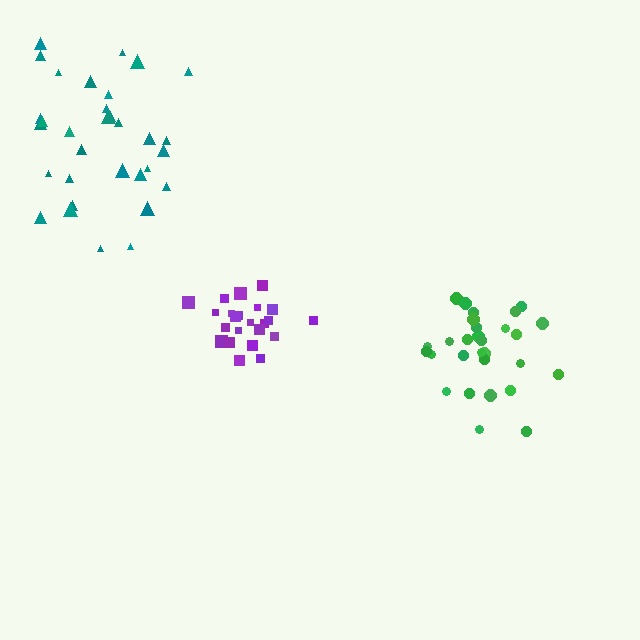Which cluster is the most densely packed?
Purple.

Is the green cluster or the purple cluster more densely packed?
Purple.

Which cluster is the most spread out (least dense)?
Teal.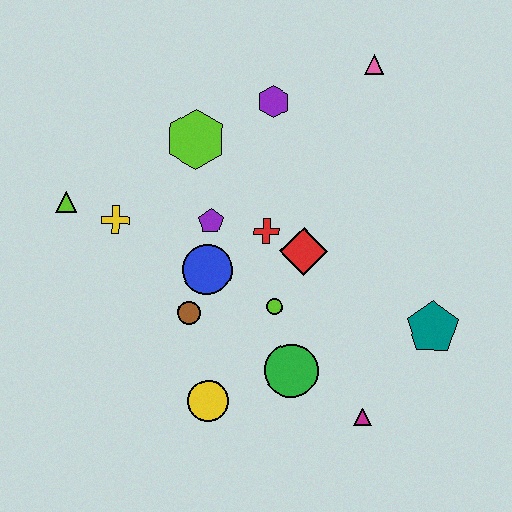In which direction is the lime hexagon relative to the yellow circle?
The lime hexagon is above the yellow circle.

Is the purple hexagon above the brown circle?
Yes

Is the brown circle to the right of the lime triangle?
Yes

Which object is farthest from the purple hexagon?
The magenta triangle is farthest from the purple hexagon.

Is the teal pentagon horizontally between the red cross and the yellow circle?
No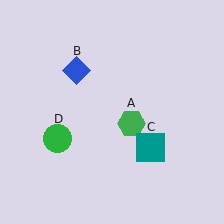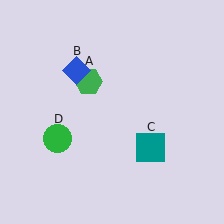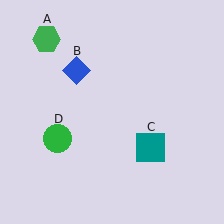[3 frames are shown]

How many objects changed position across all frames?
1 object changed position: green hexagon (object A).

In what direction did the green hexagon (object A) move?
The green hexagon (object A) moved up and to the left.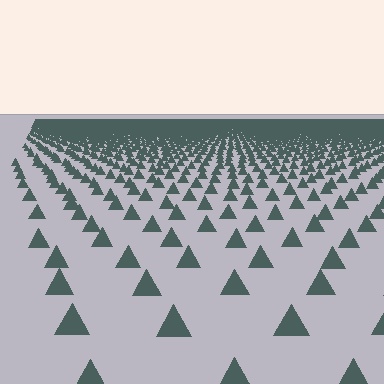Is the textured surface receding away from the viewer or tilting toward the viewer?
The surface is receding away from the viewer. Texture elements get smaller and denser toward the top.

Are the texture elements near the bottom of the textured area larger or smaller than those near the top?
Larger. Near the bottom, elements are closer to the viewer and appear at a bigger on-screen size.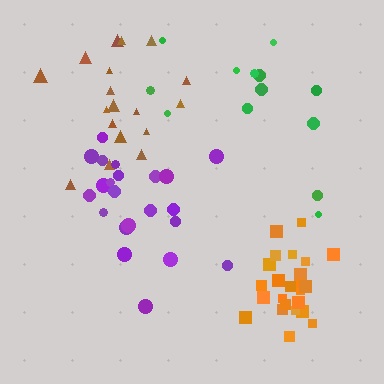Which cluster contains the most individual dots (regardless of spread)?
Orange (24).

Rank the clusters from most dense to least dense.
orange, purple, brown, green.